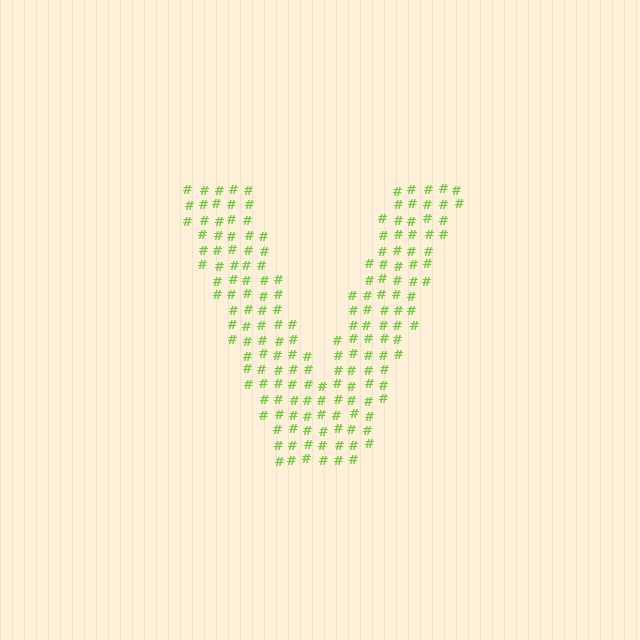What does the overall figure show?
The overall figure shows the letter V.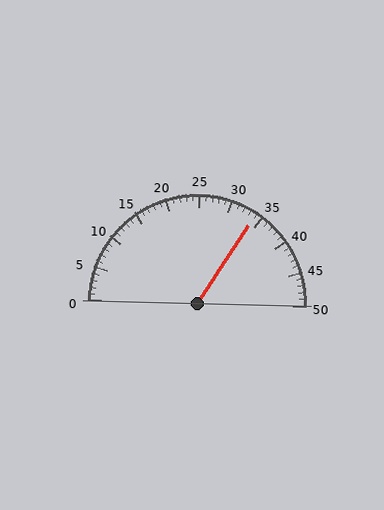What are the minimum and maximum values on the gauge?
The gauge ranges from 0 to 50.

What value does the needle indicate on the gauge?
The needle indicates approximately 34.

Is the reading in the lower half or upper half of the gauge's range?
The reading is in the upper half of the range (0 to 50).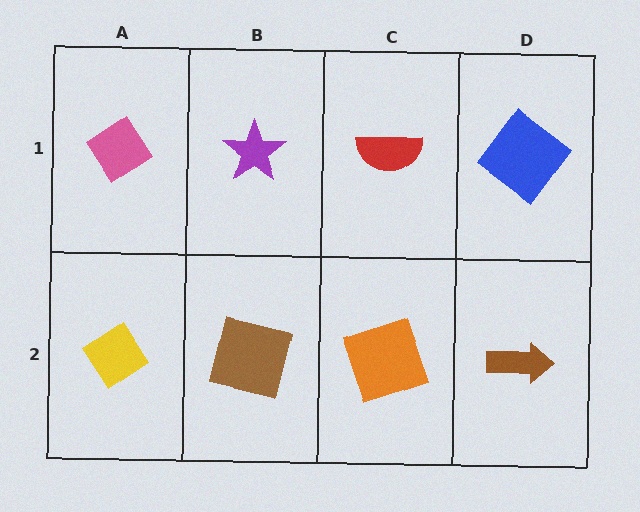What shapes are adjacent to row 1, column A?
A yellow diamond (row 2, column A), a purple star (row 1, column B).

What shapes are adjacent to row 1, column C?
An orange square (row 2, column C), a purple star (row 1, column B), a blue diamond (row 1, column D).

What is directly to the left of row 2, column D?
An orange square.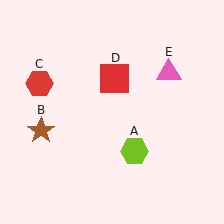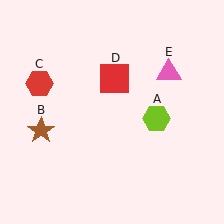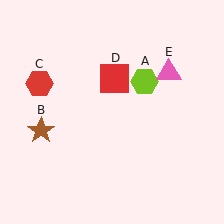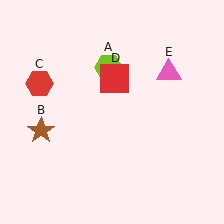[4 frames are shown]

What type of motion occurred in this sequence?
The lime hexagon (object A) rotated counterclockwise around the center of the scene.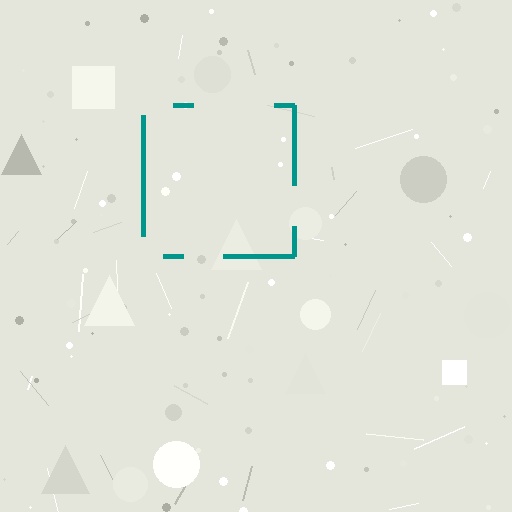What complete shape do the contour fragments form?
The contour fragments form a square.